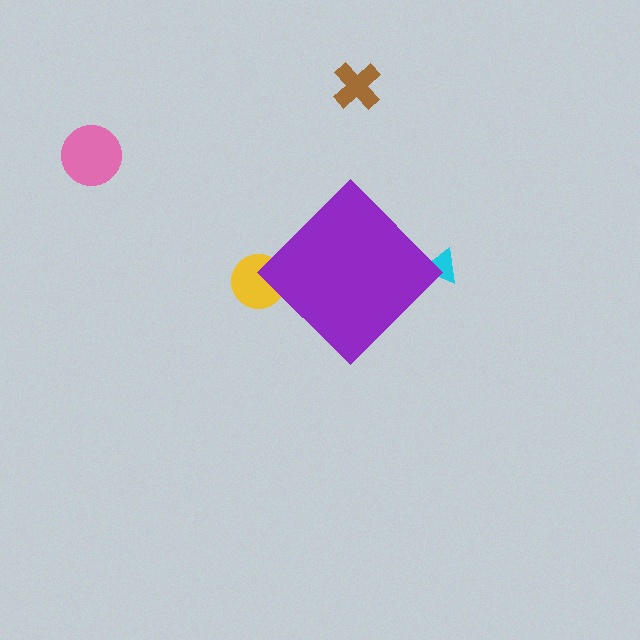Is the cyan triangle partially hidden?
Yes, the cyan triangle is partially hidden behind the purple diamond.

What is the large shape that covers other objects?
A purple diamond.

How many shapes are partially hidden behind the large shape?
2 shapes are partially hidden.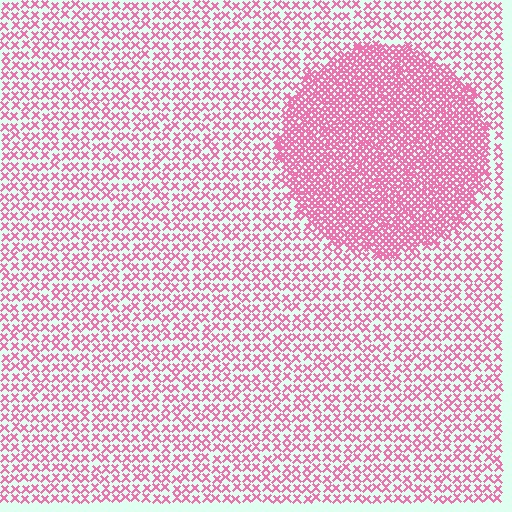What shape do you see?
I see a circle.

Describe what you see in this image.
The image contains small pink elements arranged at two different densities. A circle-shaped region is visible where the elements are more densely packed than the surrounding area.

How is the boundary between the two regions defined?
The boundary is defined by a change in element density (approximately 2.4x ratio). All elements are the same color, size, and shape.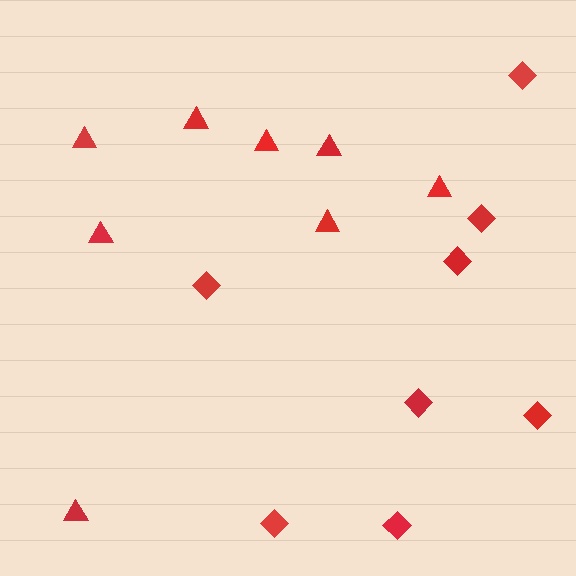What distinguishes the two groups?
There are 2 groups: one group of triangles (8) and one group of diamonds (8).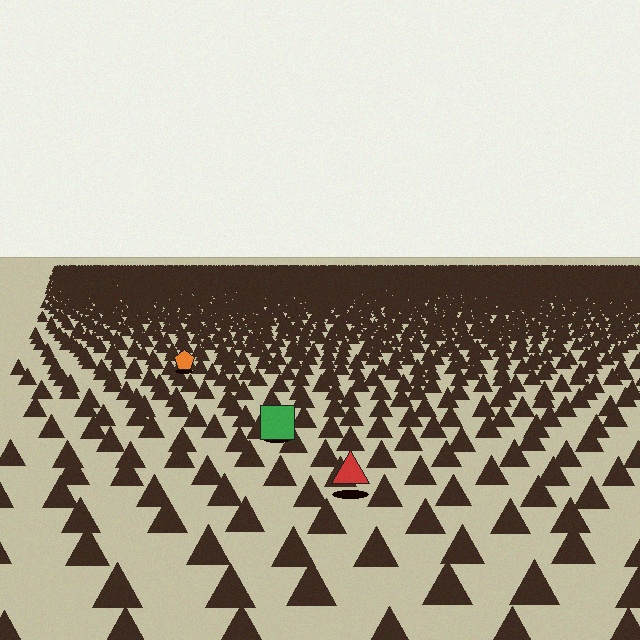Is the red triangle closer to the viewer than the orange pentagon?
Yes. The red triangle is closer — you can tell from the texture gradient: the ground texture is coarser near it.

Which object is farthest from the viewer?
The orange pentagon is farthest from the viewer. It appears smaller and the ground texture around it is denser.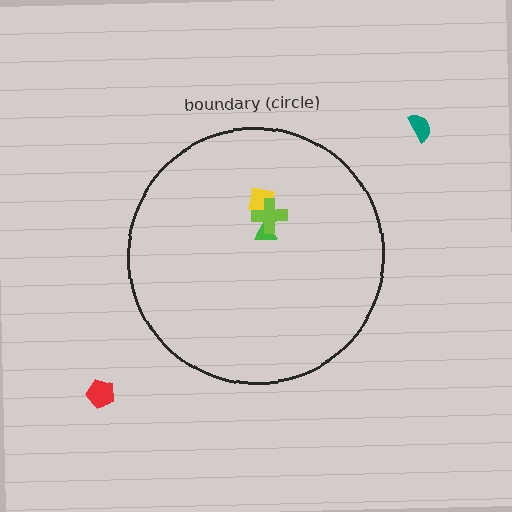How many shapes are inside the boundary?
3 inside, 2 outside.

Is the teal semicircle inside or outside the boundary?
Outside.